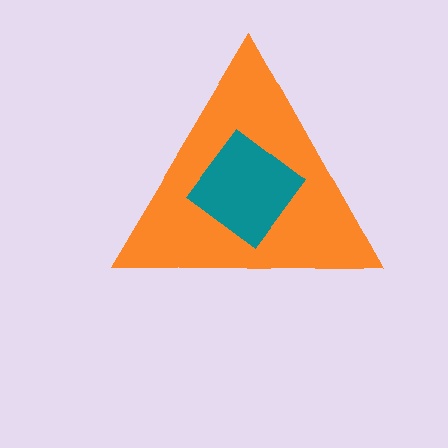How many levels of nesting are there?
2.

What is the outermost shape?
The orange triangle.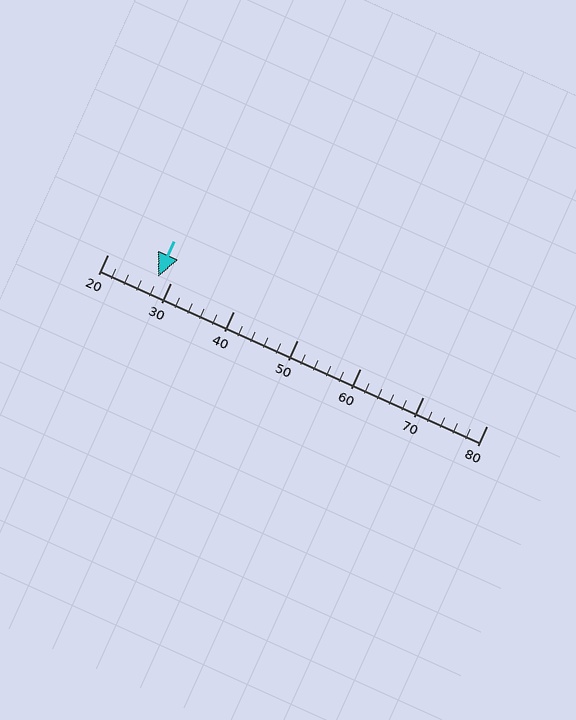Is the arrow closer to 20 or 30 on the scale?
The arrow is closer to 30.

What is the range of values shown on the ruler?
The ruler shows values from 20 to 80.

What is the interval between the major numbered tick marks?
The major tick marks are spaced 10 units apart.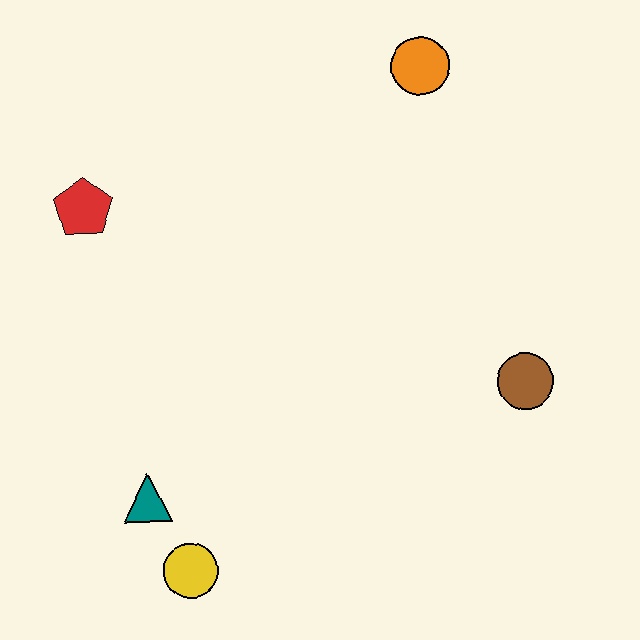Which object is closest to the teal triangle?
The yellow circle is closest to the teal triangle.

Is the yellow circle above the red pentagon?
No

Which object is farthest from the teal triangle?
The orange circle is farthest from the teal triangle.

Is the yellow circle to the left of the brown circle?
Yes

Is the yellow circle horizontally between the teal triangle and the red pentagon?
No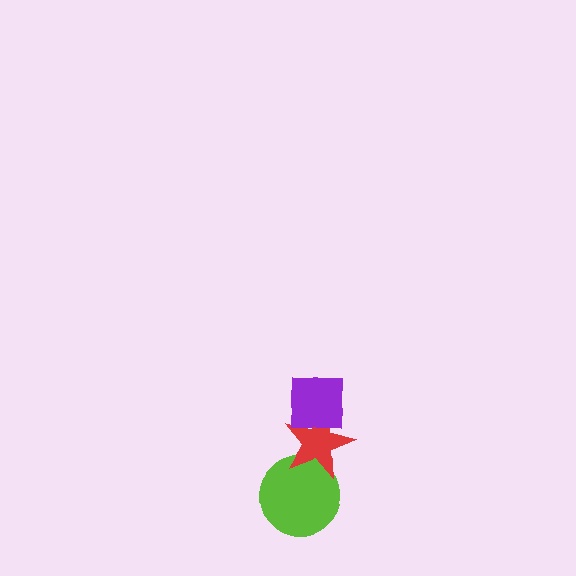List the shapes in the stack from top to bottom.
From top to bottom: the purple square, the red star, the lime circle.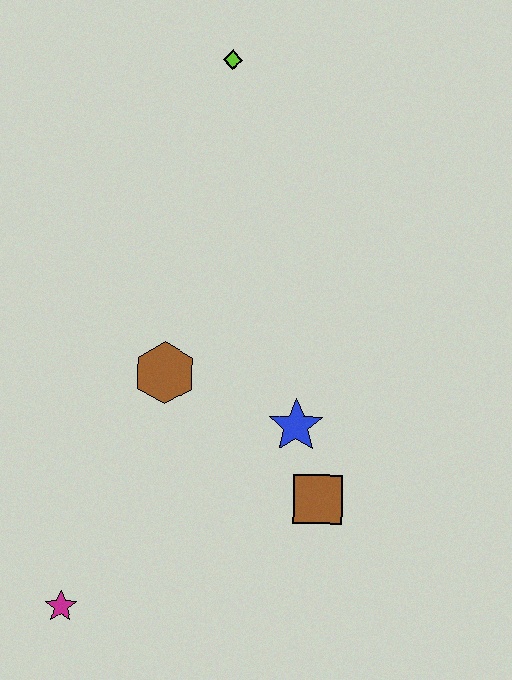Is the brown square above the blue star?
No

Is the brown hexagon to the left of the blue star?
Yes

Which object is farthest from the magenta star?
The lime diamond is farthest from the magenta star.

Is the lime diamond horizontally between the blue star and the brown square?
No